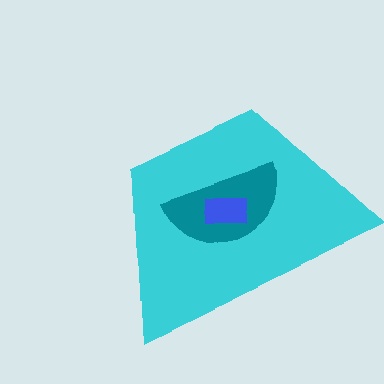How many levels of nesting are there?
3.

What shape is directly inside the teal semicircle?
The blue rectangle.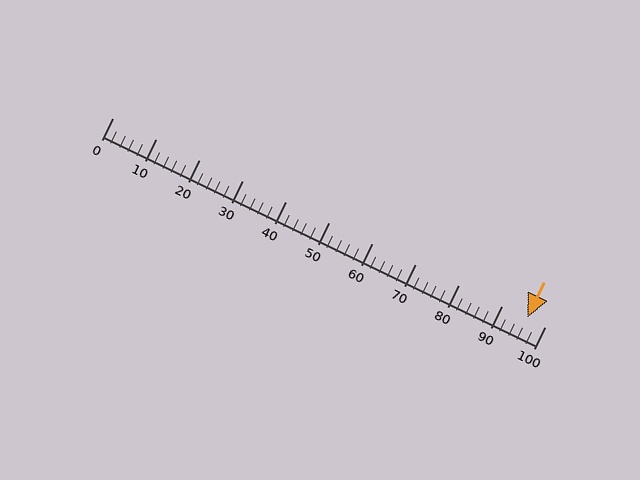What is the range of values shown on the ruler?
The ruler shows values from 0 to 100.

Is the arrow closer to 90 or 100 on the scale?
The arrow is closer to 100.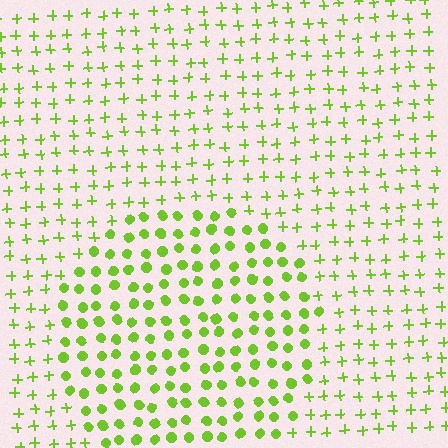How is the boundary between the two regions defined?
The boundary is defined by a change in element shape: circles inside vs. plus signs outside. All elements share the same color and spacing.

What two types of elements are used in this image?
The image uses circles inside the circle region and plus signs outside it.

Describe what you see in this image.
The image is filled with small lime elements arranged in a uniform grid. A circle-shaped region contains circles, while the surrounding area contains plus signs. The boundary is defined purely by the change in element shape.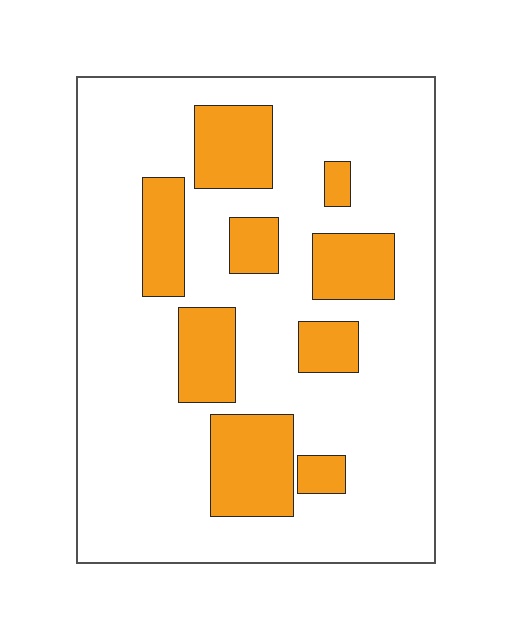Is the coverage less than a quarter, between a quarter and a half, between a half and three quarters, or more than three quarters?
Less than a quarter.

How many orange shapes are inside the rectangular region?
9.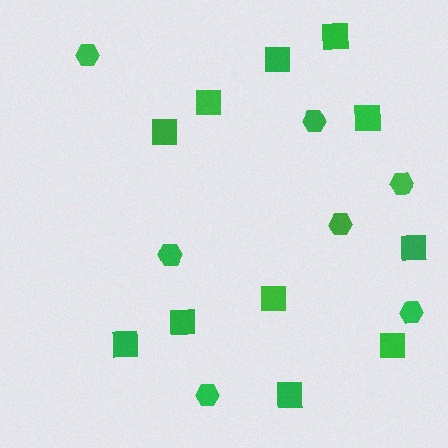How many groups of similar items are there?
There are 2 groups: one group of hexagons (7) and one group of squares (11).